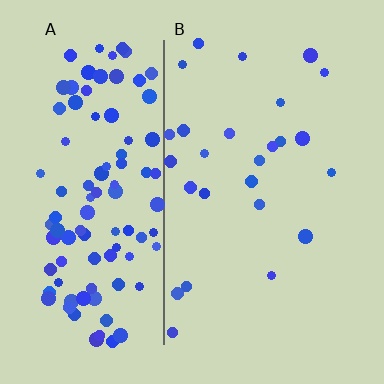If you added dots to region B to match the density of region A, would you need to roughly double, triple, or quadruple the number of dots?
Approximately quadruple.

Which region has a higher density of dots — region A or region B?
A (the left).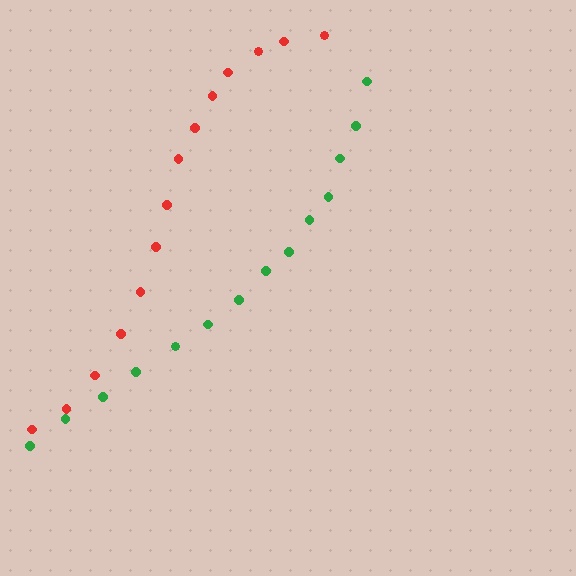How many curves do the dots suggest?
There are 2 distinct paths.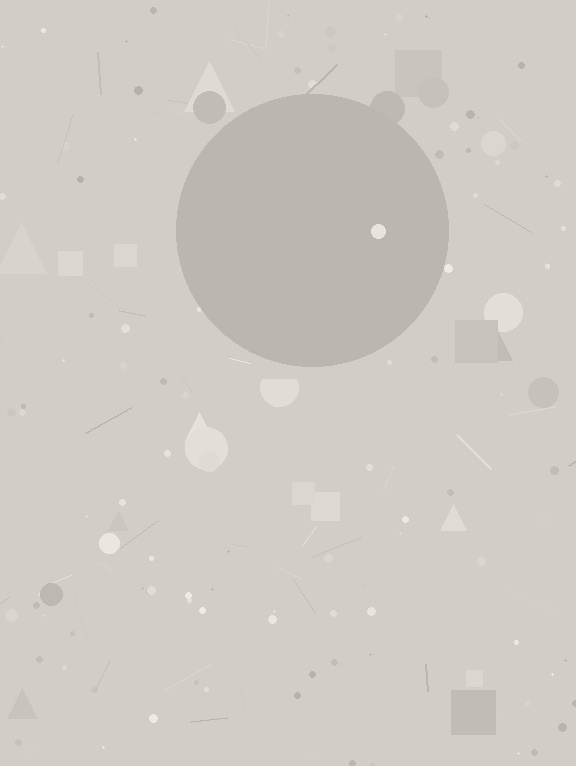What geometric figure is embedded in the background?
A circle is embedded in the background.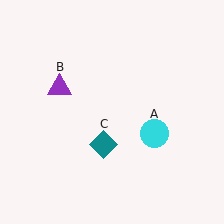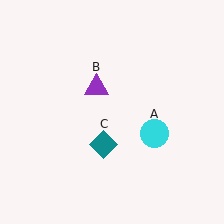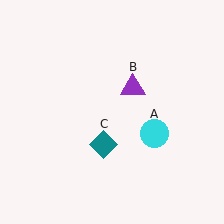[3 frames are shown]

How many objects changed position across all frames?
1 object changed position: purple triangle (object B).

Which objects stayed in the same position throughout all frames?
Cyan circle (object A) and teal diamond (object C) remained stationary.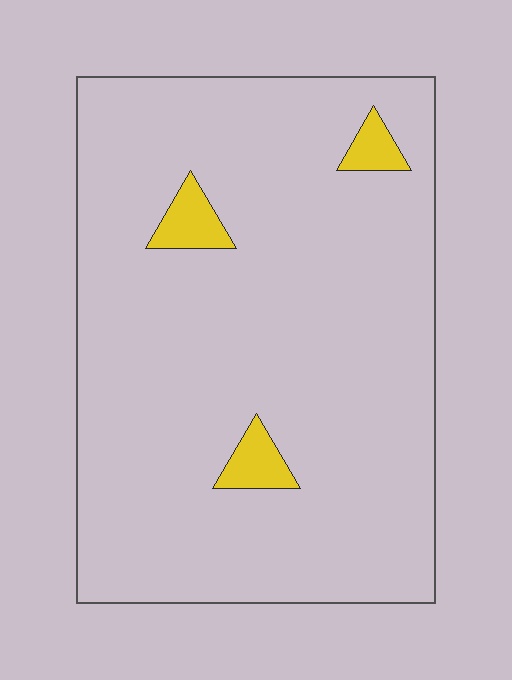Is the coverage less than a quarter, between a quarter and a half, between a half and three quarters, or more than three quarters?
Less than a quarter.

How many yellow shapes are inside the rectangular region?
3.